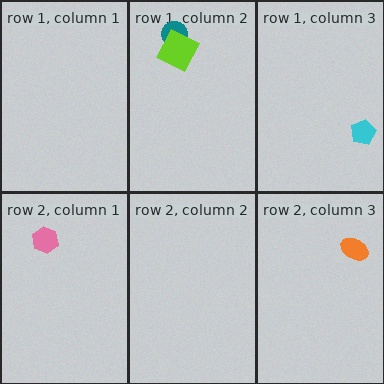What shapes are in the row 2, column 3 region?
The orange ellipse.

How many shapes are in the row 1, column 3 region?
1.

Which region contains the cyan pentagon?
The row 1, column 3 region.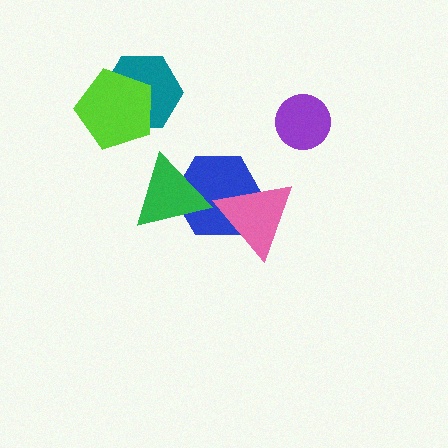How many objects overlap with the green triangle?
1 object overlaps with the green triangle.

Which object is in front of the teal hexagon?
The lime pentagon is in front of the teal hexagon.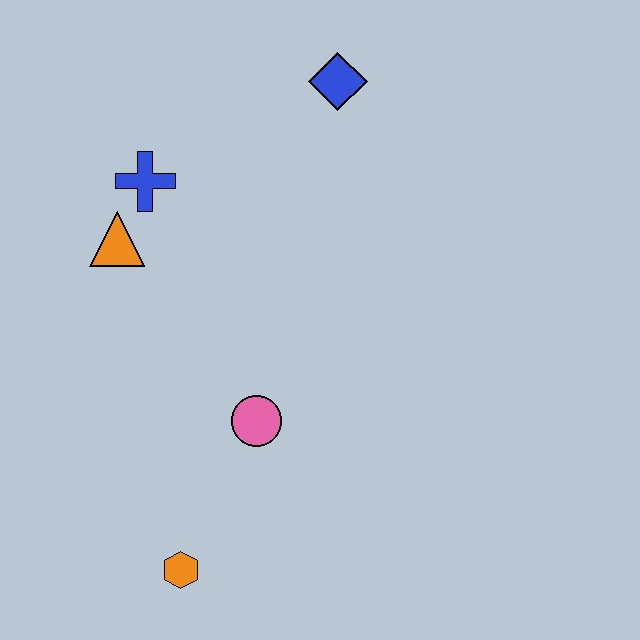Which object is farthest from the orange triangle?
The orange hexagon is farthest from the orange triangle.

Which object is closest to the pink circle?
The orange hexagon is closest to the pink circle.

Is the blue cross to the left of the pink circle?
Yes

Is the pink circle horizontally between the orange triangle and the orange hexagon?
No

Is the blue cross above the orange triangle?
Yes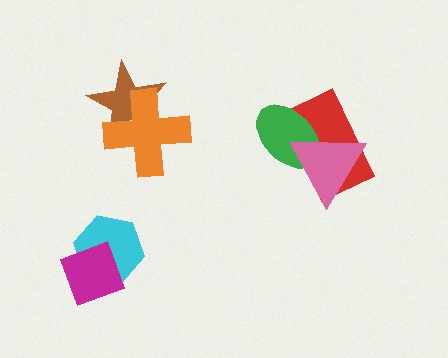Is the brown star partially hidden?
Yes, it is partially covered by another shape.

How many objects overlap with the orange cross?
1 object overlaps with the orange cross.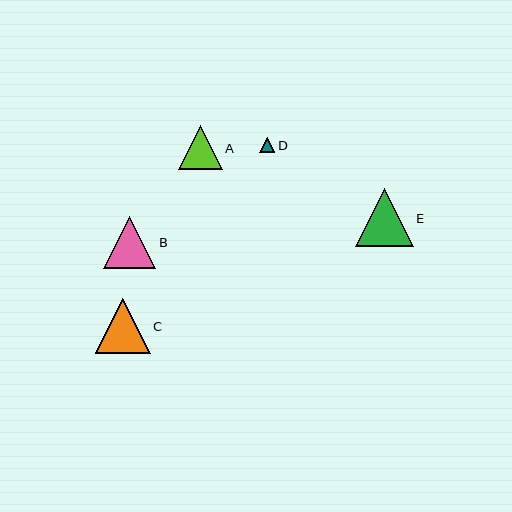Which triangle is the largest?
Triangle E is the largest with a size of approximately 58 pixels.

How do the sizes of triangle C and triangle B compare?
Triangle C and triangle B are approximately the same size.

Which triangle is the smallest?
Triangle D is the smallest with a size of approximately 16 pixels.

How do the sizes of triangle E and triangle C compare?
Triangle E and triangle C are approximately the same size.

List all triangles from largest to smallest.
From largest to smallest: E, C, B, A, D.